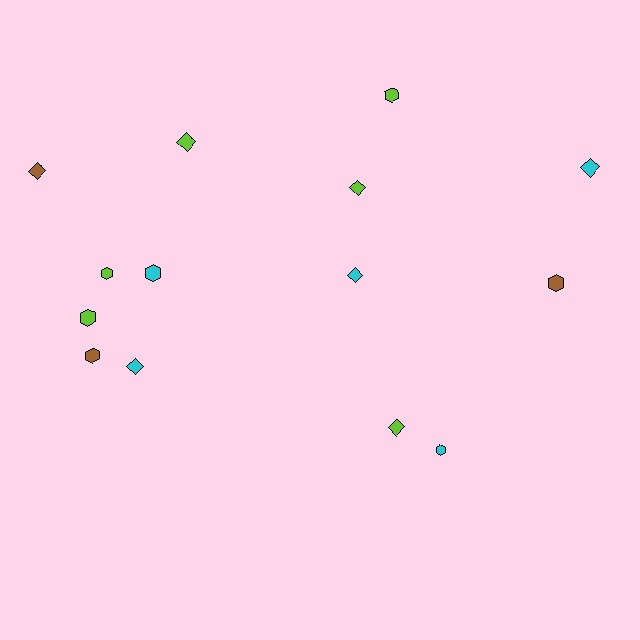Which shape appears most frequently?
Hexagon, with 7 objects.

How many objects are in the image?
There are 14 objects.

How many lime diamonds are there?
There are 3 lime diamonds.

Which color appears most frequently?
Lime, with 6 objects.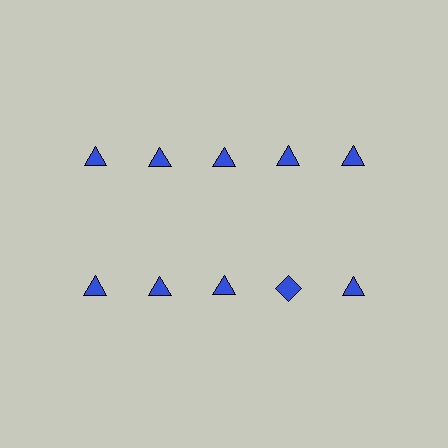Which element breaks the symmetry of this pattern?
The blue diamond in the second row, second from right column breaks the symmetry. All other shapes are blue triangles.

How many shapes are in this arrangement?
There are 10 shapes arranged in a grid pattern.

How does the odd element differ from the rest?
It has a different shape: diamond instead of triangle.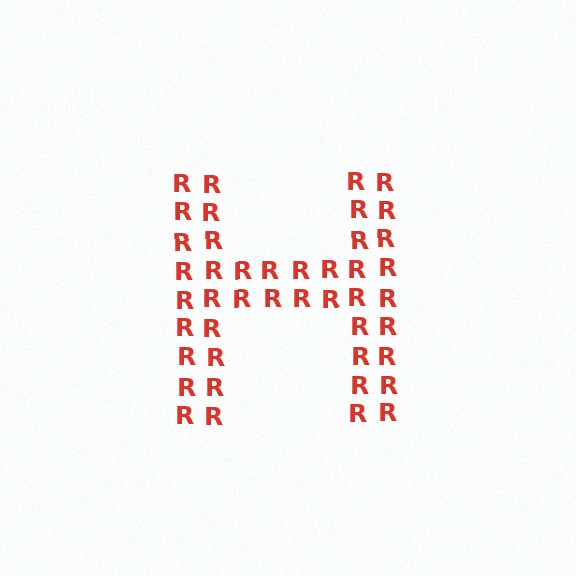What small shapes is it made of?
It is made of small letter R's.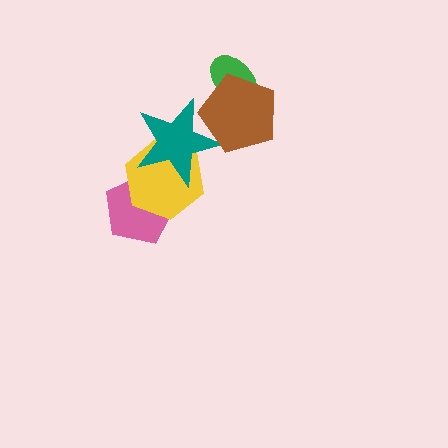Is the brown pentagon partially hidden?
No, no other shape covers it.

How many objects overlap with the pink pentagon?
1 object overlaps with the pink pentagon.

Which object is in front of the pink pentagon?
The yellow hexagon is in front of the pink pentagon.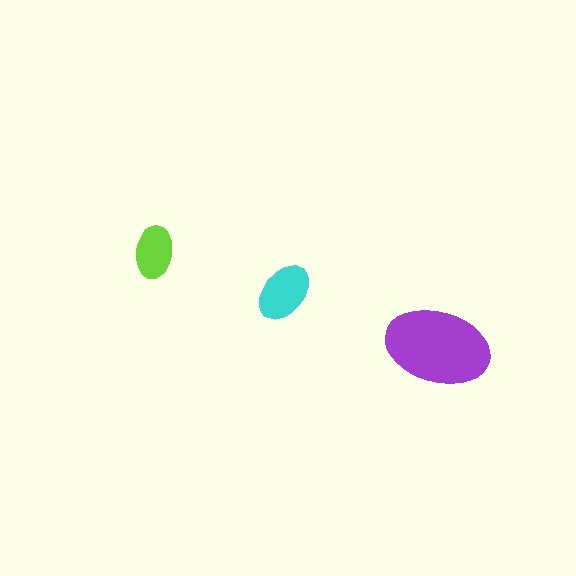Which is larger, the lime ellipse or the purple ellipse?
The purple one.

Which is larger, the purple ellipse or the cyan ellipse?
The purple one.